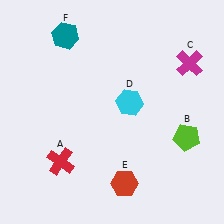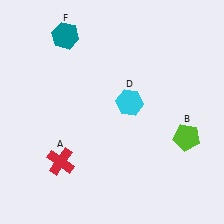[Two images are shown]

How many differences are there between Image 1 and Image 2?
There are 2 differences between the two images.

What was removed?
The red hexagon (E), the magenta cross (C) were removed in Image 2.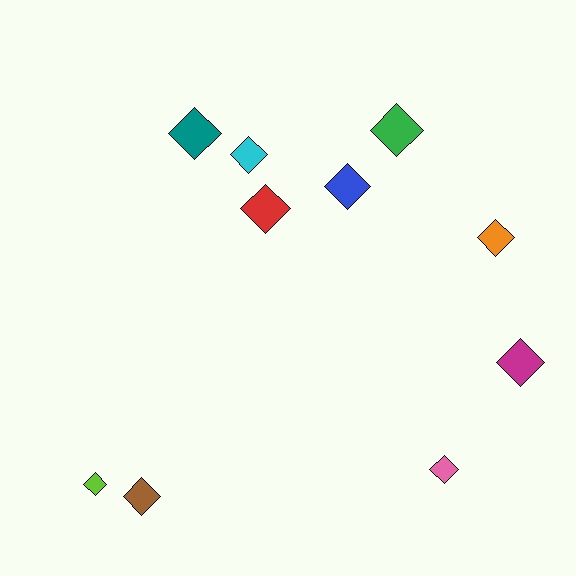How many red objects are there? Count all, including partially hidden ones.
There is 1 red object.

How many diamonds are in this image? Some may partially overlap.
There are 10 diamonds.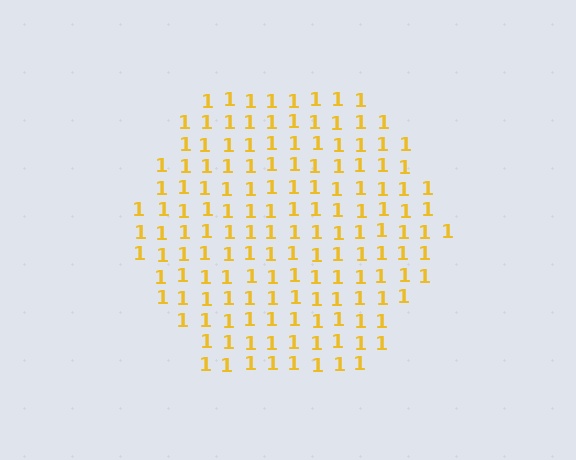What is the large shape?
The large shape is a hexagon.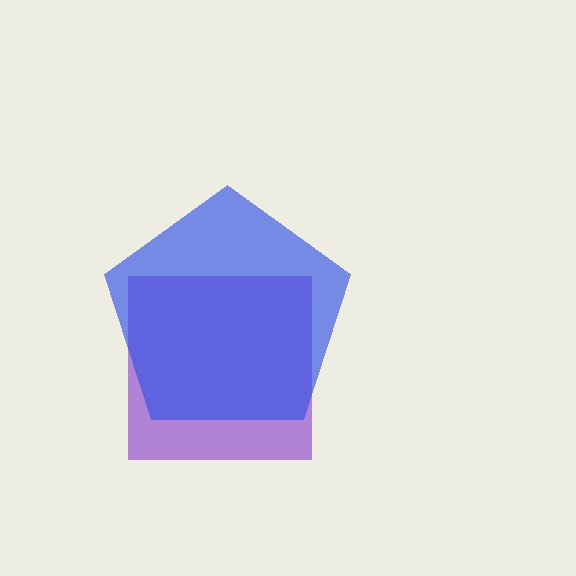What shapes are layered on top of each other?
The layered shapes are: a purple square, a blue pentagon.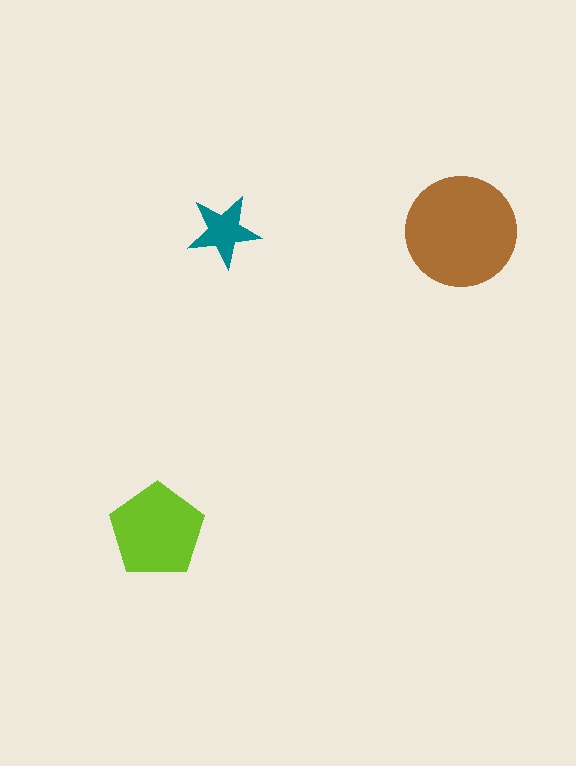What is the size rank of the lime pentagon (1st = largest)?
2nd.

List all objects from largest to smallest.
The brown circle, the lime pentagon, the teal star.